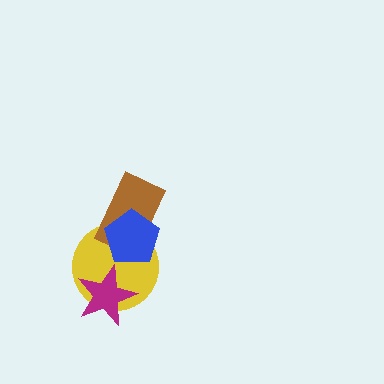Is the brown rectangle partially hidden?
Yes, it is partially covered by another shape.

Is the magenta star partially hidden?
No, no other shape covers it.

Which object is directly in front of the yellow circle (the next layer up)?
The magenta star is directly in front of the yellow circle.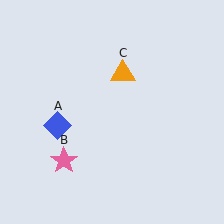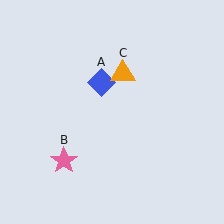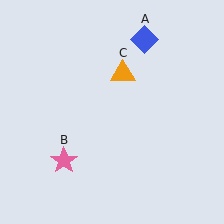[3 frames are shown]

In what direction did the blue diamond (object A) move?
The blue diamond (object A) moved up and to the right.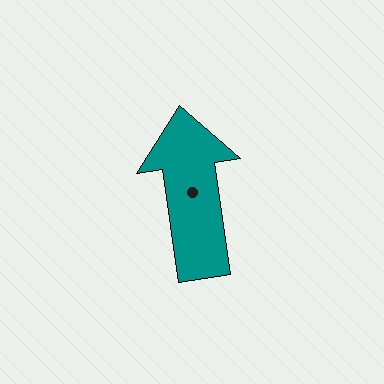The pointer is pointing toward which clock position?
Roughly 12 o'clock.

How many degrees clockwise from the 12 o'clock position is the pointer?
Approximately 352 degrees.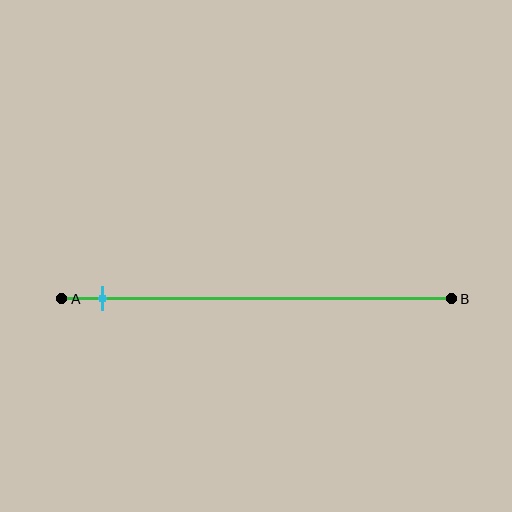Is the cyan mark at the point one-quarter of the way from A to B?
No, the mark is at about 10% from A, not at the 25% one-quarter point.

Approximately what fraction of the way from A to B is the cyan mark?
The cyan mark is approximately 10% of the way from A to B.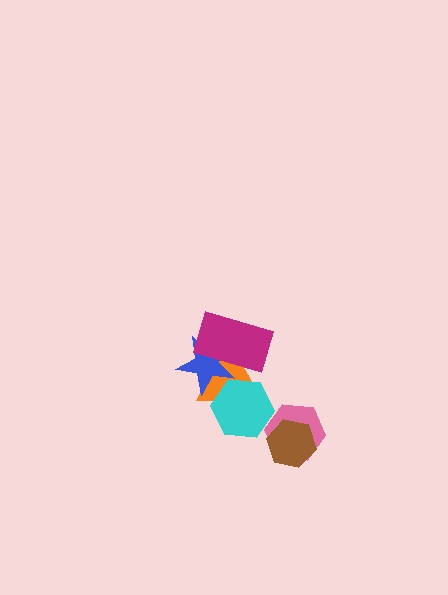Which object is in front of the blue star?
The magenta rectangle is in front of the blue star.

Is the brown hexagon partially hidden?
No, no other shape covers it.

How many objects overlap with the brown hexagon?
1 object overlaps with the brown hexagon.